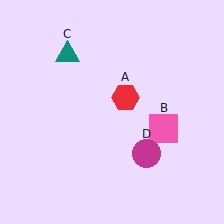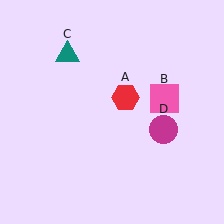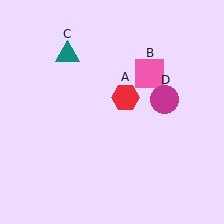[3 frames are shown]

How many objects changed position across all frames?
2 objects changed position: pink square (object B), magenta circle (object D).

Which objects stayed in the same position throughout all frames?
Red hexagon (object A) and teal triangle (object C) remained stationary.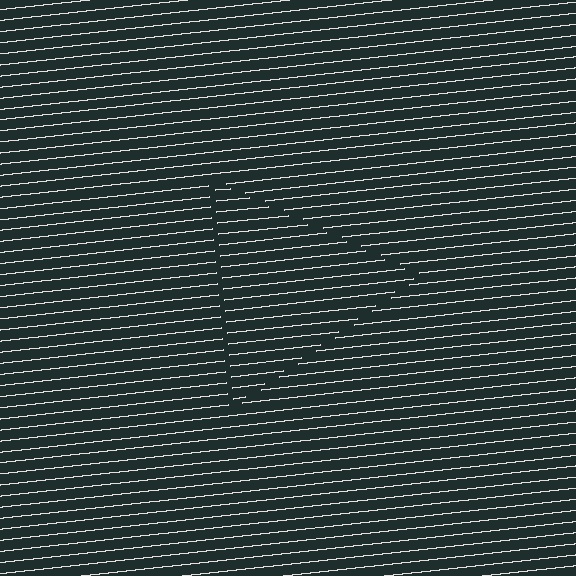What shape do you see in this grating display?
An illusory triangle. The interior of the shape contains the same grating, shifted by half a period — the contour is defined by the phase discontinuity where line-ends from the inner and outer gratings abut.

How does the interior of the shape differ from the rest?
The interior of the shape contains the same grating, shifted by half a period — the contour is defined by the phase discontinuity where line-ends from the inner and outer gratings abut.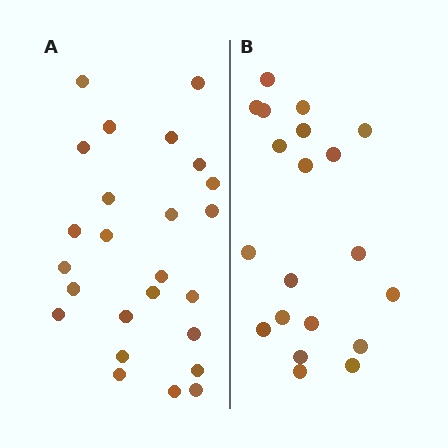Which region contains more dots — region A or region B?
Region A (the left region) has more dots.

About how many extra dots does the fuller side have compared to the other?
Region A has about 5 more dots than region B.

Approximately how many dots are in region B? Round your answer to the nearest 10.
About 20 dots.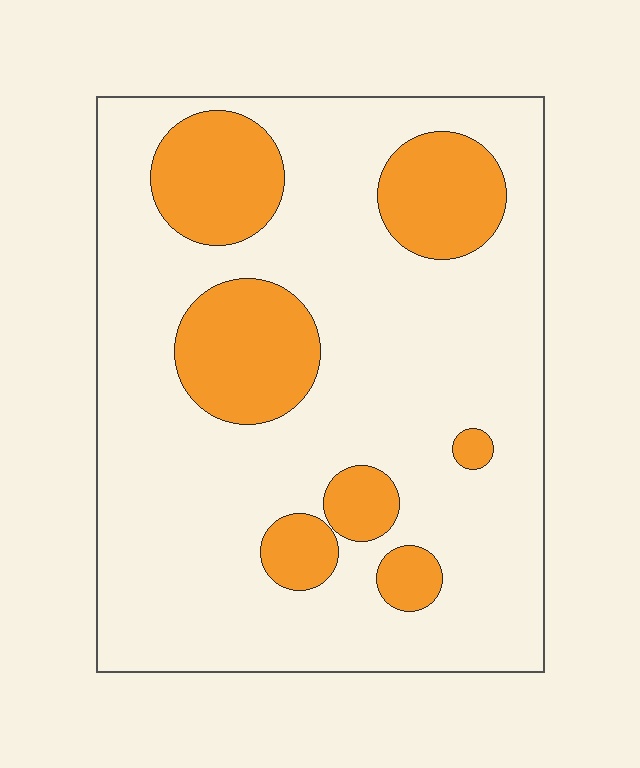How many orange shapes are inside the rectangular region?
7.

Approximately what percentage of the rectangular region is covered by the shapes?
Approximately 25%.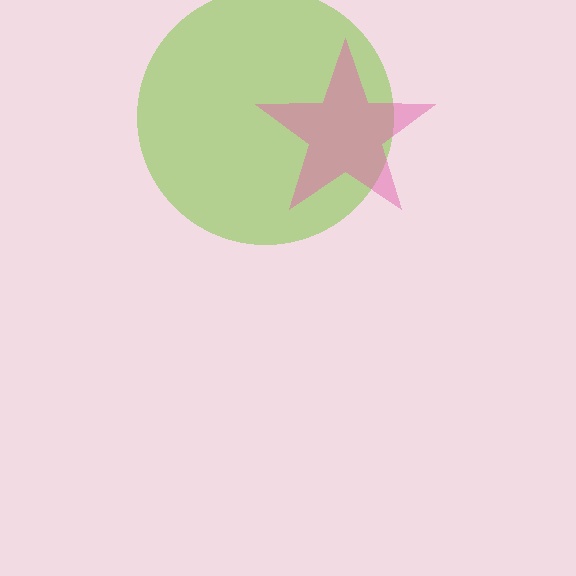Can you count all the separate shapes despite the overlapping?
Yes, there are 2 separate shapes.